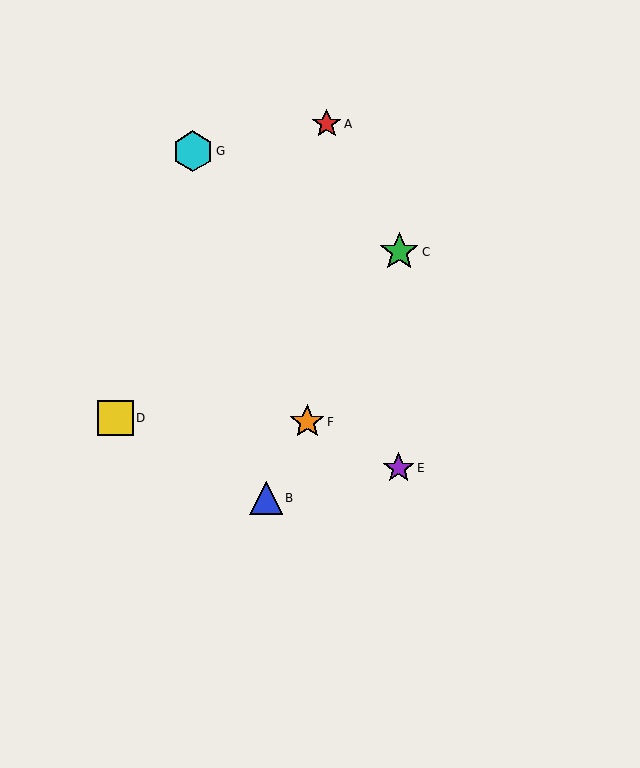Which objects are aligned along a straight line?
Objects B, C, F are aligned along a straight line.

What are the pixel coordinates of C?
Object C is at (399, 252).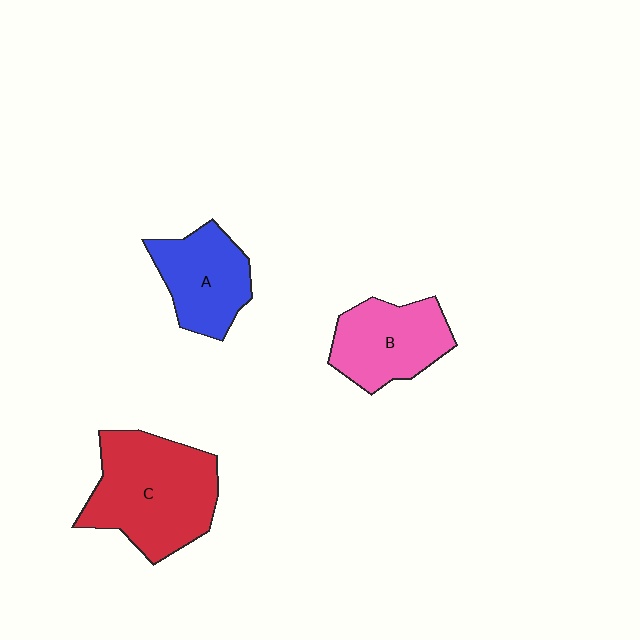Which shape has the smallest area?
Shape A (blue).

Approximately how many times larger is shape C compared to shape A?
Approximately 1.6 times.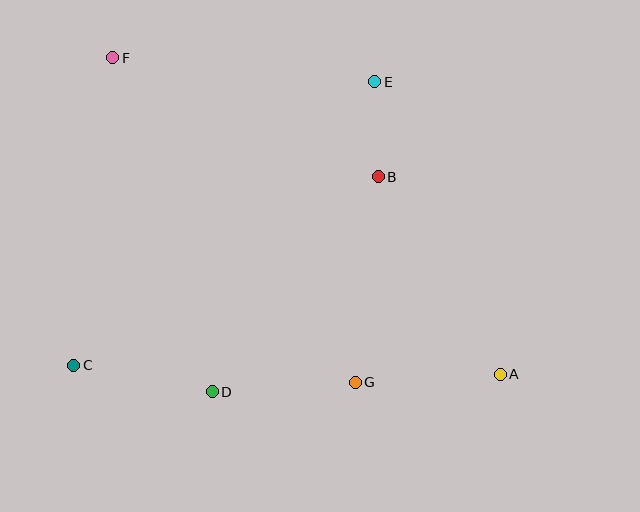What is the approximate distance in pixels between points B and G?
The distance between B and G is approximately 207 pixels.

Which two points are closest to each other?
Points B and E are closest to each other.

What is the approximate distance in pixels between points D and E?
The distance between D and E is approximately 350 pixels.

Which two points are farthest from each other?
Points A and F are farthest from each other.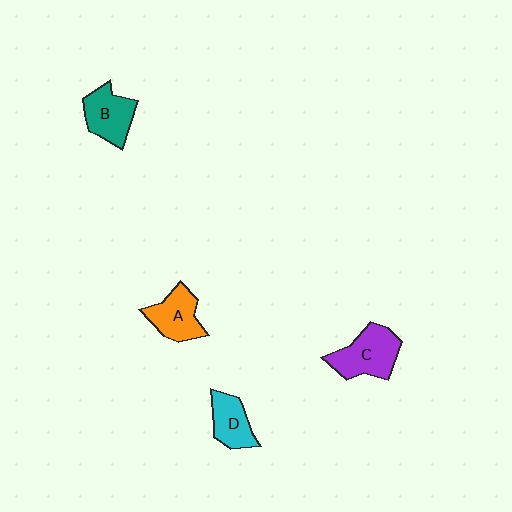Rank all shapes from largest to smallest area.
From largest to smallest: C (purple), B (teal), A (orange), D (cyan).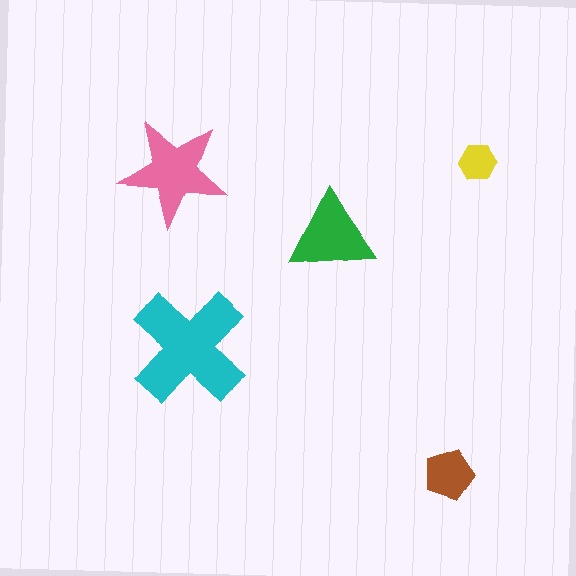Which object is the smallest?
The yellow hexagon.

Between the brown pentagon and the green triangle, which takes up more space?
The green triangle.